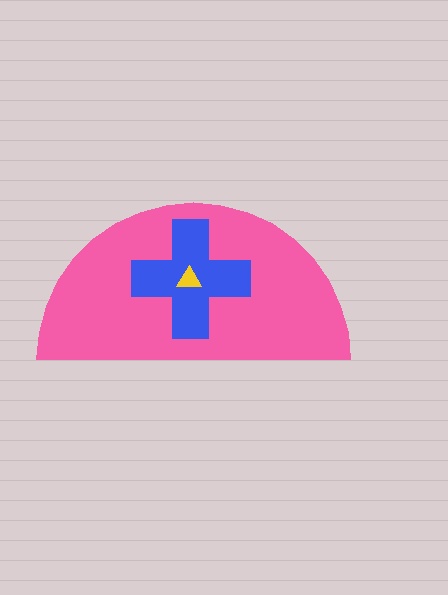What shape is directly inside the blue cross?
The yellow triangle.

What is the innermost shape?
The yellow triangle.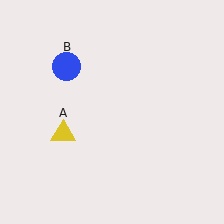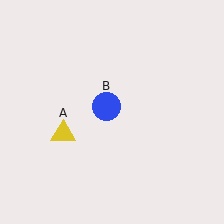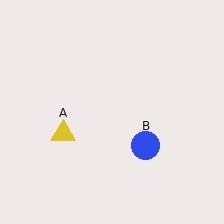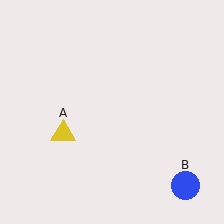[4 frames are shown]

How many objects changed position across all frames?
1 object changed position: blue circle (object B).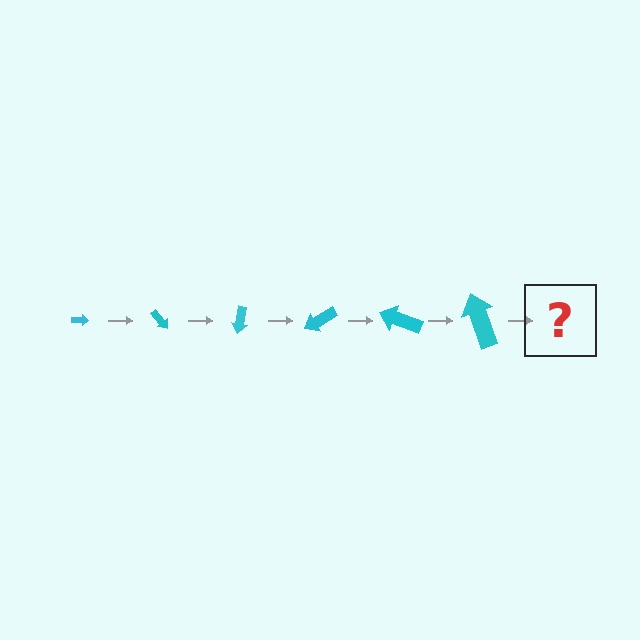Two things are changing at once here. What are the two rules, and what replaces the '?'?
The two rules are that the arrow grows larger each step and it rotates 50 degrees each step. The '?' should be an arrow, larger than the previous one and rotated 300 degrees from the start.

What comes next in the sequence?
The next element should be an arrow, larger than the previous one and rotated 300 degrees from the start.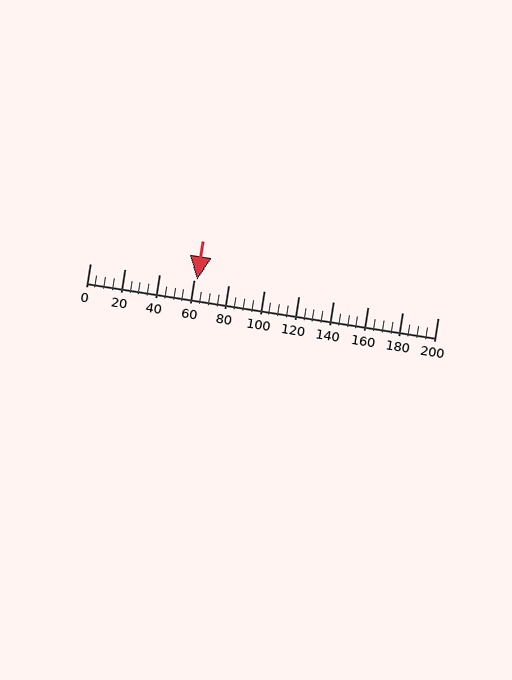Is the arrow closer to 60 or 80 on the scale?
The arrow is closer to 60.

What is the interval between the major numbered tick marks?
The major tick marks are spaced 20 units apart.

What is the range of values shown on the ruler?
The ruler shows values from 0 to 200.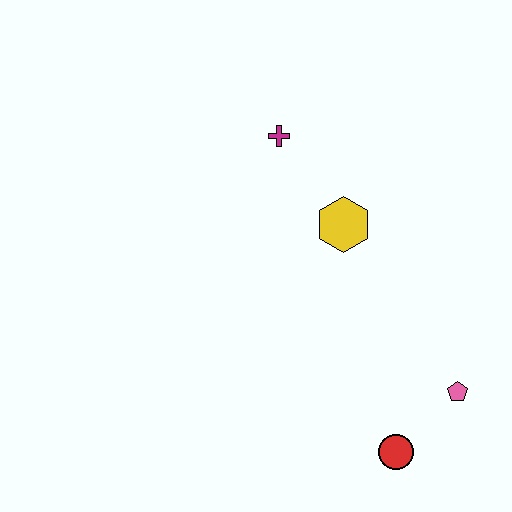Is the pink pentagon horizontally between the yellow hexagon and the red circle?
No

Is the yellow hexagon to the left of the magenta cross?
No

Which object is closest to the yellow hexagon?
The magenta cross is closest to the yellow hexagon.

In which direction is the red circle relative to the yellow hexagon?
The red circle is below the yellow hexagon.